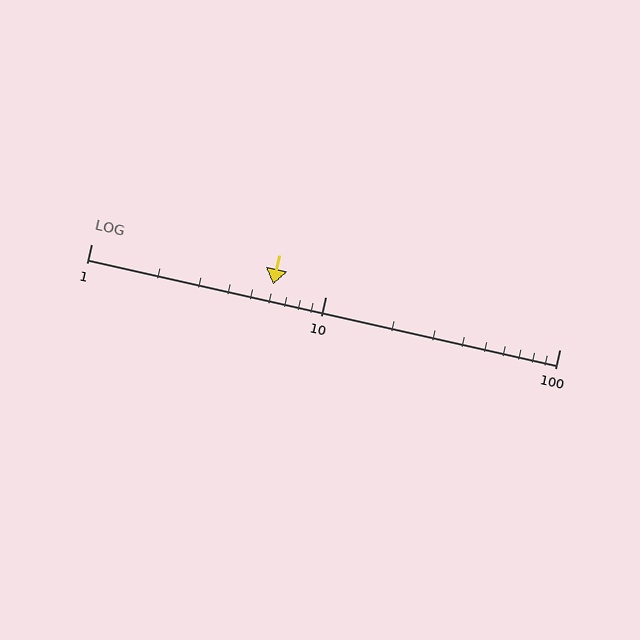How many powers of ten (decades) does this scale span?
The scale spans 2 decades, from 1 to 100.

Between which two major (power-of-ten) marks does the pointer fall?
The pointer is between 1 and 10.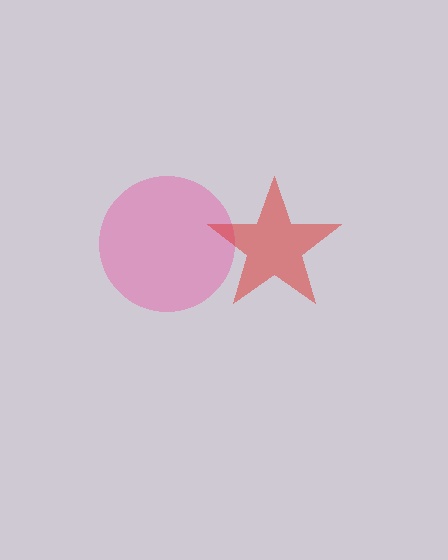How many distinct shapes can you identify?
There are 2 distinct shapes: a pink circle, a red star.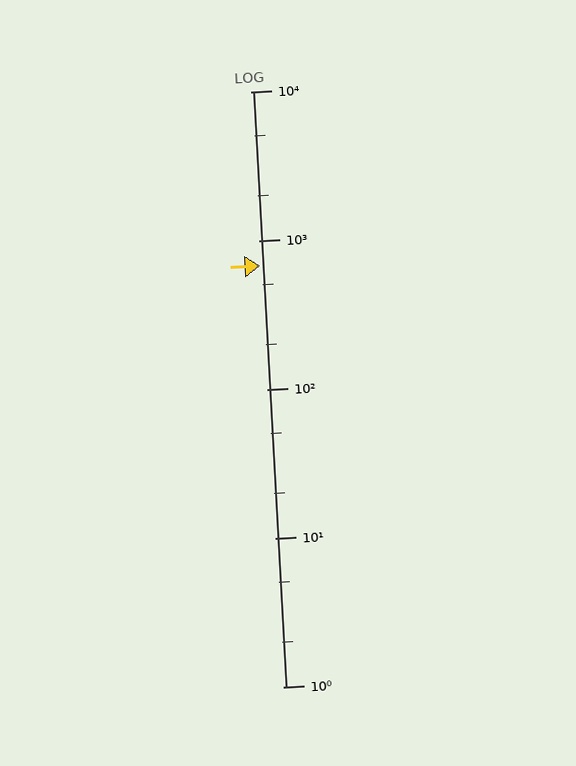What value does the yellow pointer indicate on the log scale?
The pointer indicates approximately 670.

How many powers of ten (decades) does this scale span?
The scale spans 4 decades, from 1 to 10000.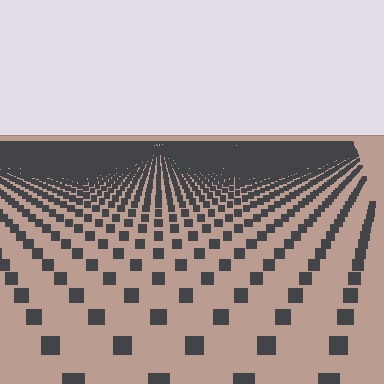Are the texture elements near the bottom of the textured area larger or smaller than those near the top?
Larger. Near the bottom, elements are closer to the viewer and appear at a bigger on-screen size.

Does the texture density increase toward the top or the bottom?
Density increases toward the top.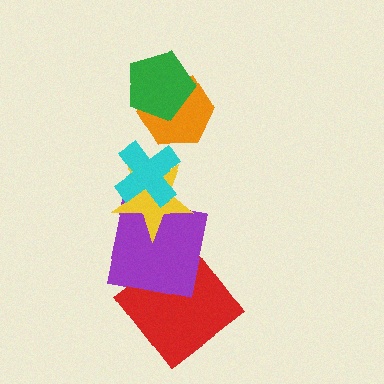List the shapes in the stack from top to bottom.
From top to bottom: the green pentagon, the orange hexagon, the cyan cross, the yellow star, the purple square, the red diamond.